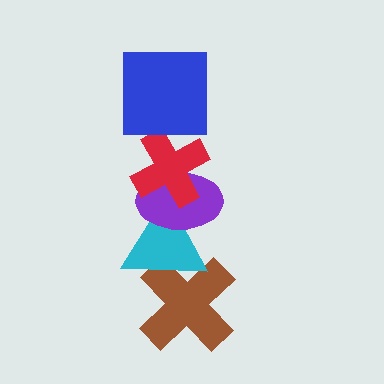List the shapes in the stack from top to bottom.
From top to bottom: the blue square, the red cross, the purple ellipse, the cyan triangle, the brown cross.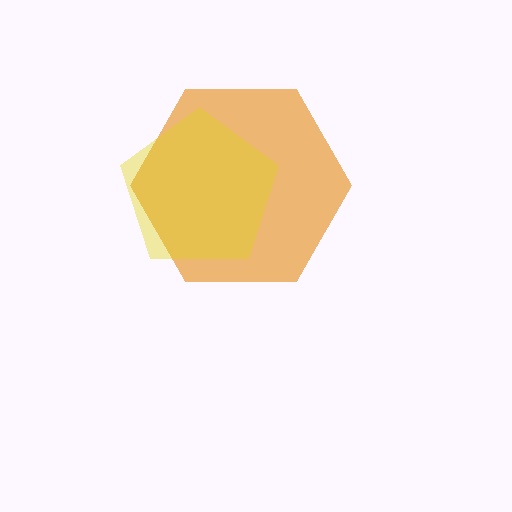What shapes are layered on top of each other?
The layered shapes are: an orange hexagon, a yellow pentagon.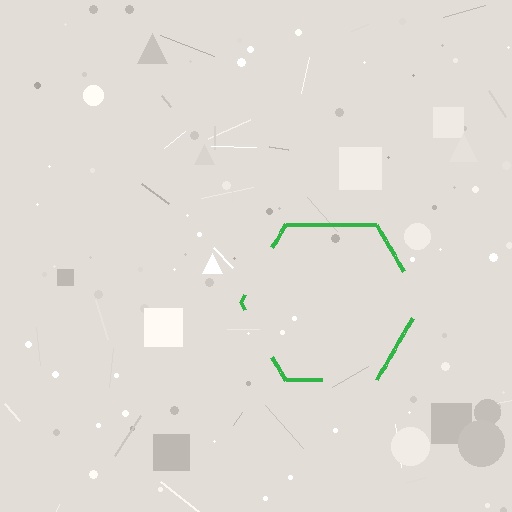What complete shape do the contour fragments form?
The contour fragments form a hexagon.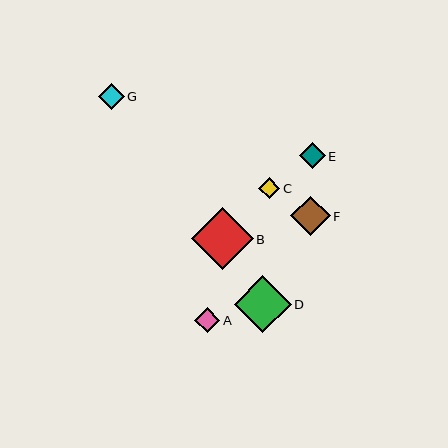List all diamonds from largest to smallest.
From largest to smallest: B, D, F, E, G, A, C.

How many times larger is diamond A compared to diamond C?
Diamond A is approximately 1.2 times the size of diamond C.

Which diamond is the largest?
Diamond B is the largest with a size of approximately 62 pixels.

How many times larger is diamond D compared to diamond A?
Diamond D is approximately 2.3 times the size of diamond A.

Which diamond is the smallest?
Diamond C is the smallest with a size of approximately 21 pixels.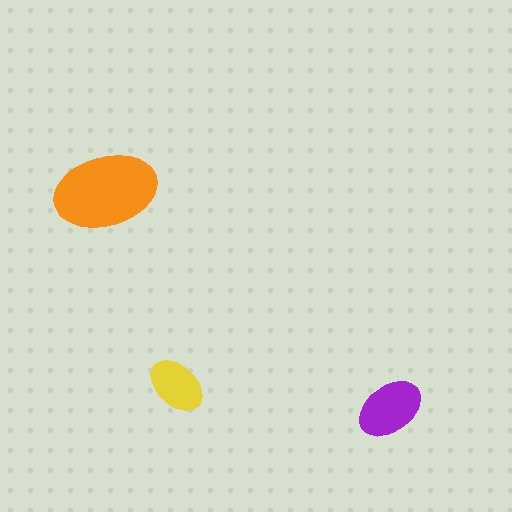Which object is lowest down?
The purple ellipse is bottommost.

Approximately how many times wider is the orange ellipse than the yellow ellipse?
About 2 times wider.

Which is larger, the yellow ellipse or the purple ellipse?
The purple one.